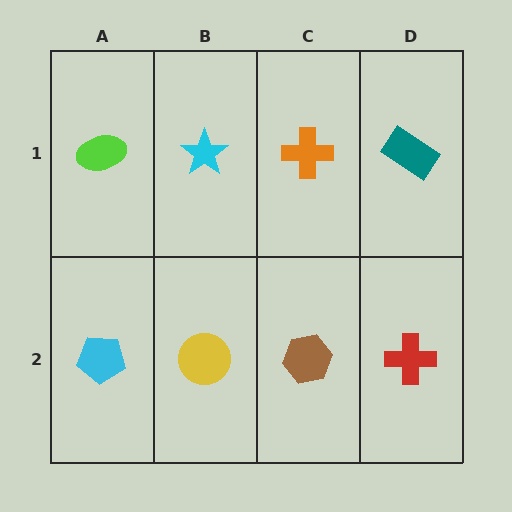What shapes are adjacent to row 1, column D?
A red cross (row 2, column D), an orange cross (row 1, column C).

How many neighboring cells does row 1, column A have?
2.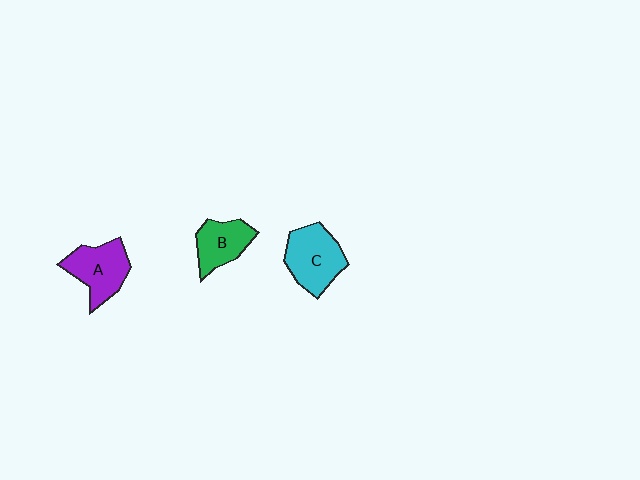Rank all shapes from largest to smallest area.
From largest to smallest: C (cyan), A (purple), B (green).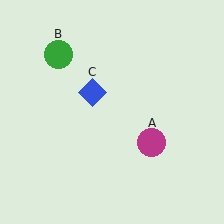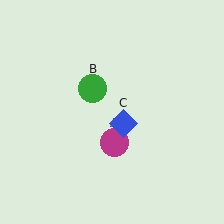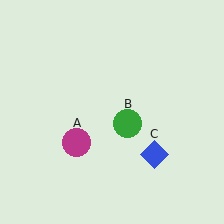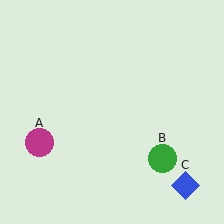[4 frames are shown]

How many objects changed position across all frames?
3 objects changed position: magenta circle (object A), green circle (object B), blue diamond (object C).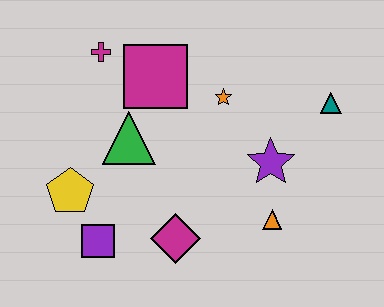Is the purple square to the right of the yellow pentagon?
Yes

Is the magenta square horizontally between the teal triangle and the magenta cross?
Yes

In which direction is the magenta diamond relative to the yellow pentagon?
The magenta diamond is to the right of the yellow pentagon.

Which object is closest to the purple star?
The orange triangle is closest to the purple star.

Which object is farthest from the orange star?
The purple square is farthest from the orange star.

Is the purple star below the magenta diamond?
No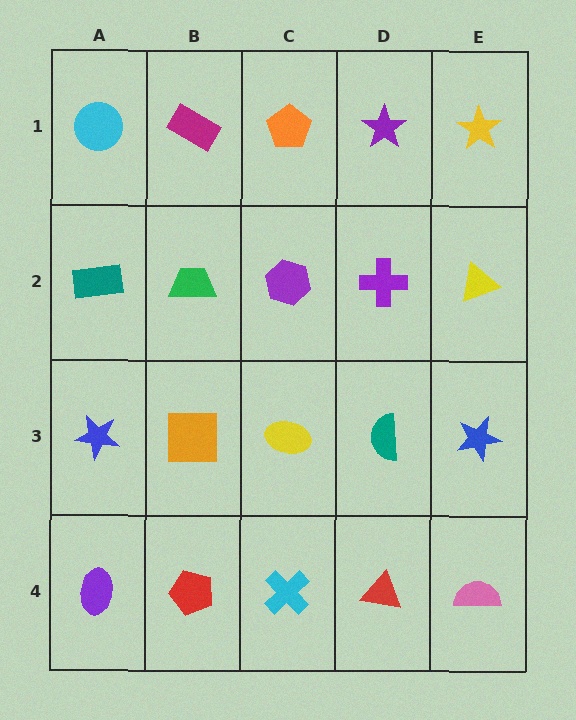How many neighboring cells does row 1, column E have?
2.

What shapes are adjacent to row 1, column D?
A purple cross (row 2, column D), an orange pentagon (row 1, column C), a yellow star (row 1, column E).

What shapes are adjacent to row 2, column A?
A cyan circle (row 1, column A), a blue star (row 3, column A), a green trapezoid (row 2, column B).